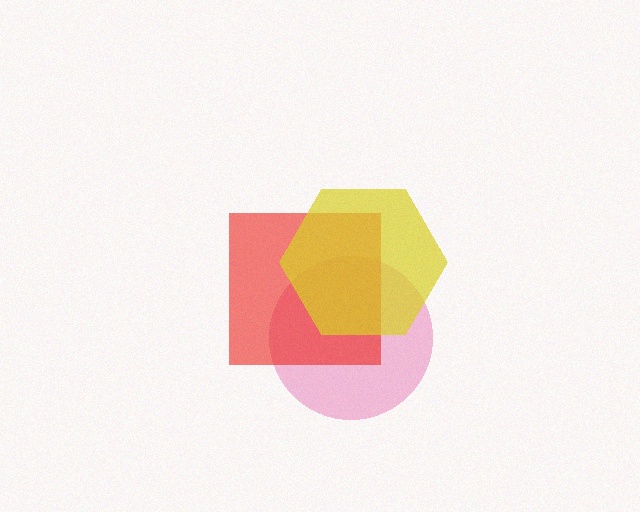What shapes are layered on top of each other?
The layered shapes are: a pink circle, a red square, a yellow hexagon.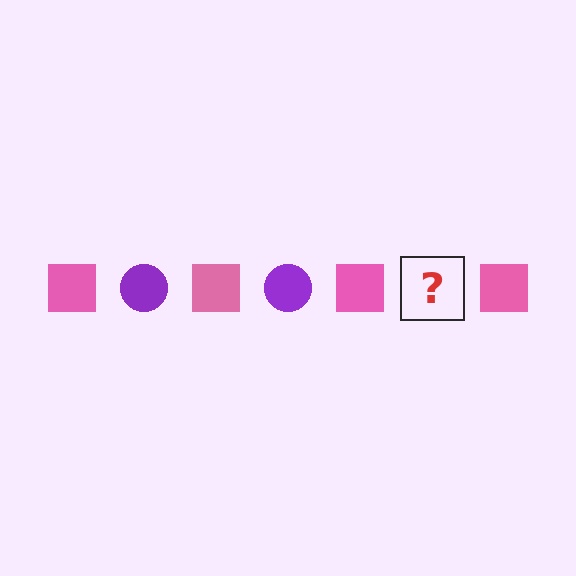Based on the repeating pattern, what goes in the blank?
The blank should be a purple circle.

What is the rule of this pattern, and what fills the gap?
The rule is that the pattern alternates between pink square and purple circle. The gap should be filled with a purple circle.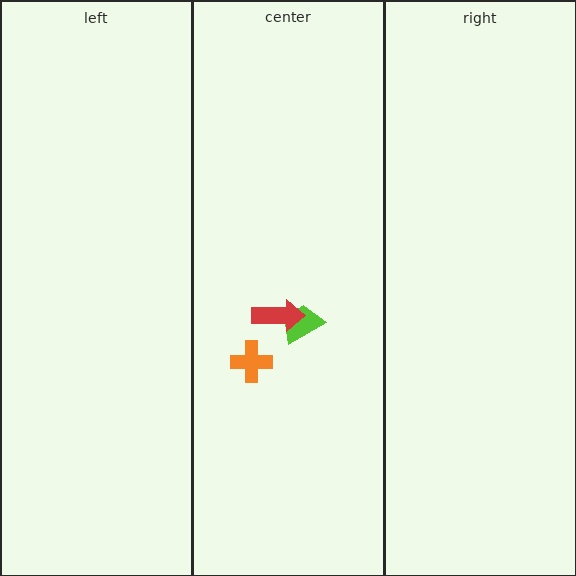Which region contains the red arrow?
The center region.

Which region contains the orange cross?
The center region.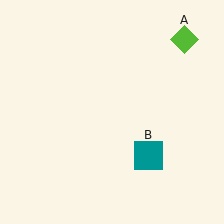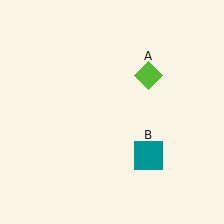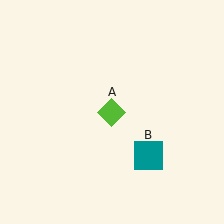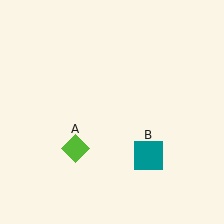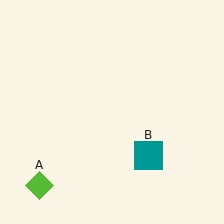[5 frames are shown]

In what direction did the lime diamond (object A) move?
The lime diamond (object A) moved down and to the left.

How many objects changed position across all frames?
1 object changed position: lime diamond (object A).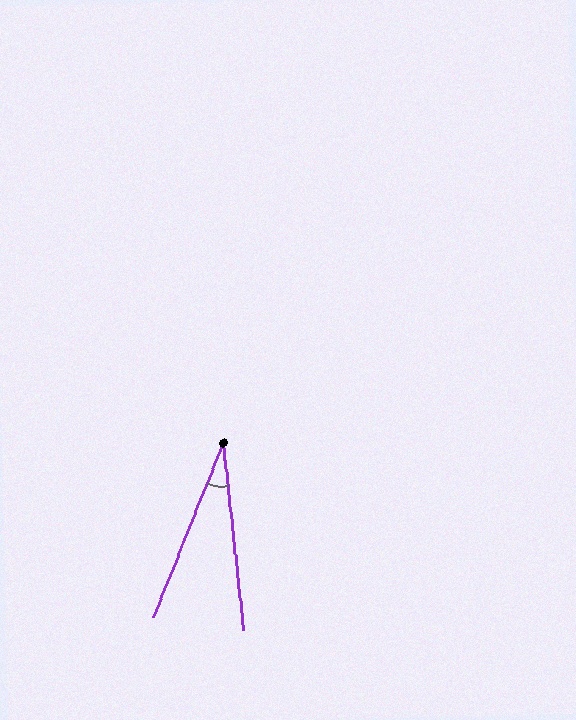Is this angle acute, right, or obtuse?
It is acute.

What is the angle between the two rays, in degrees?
Approximately 28 degrees.